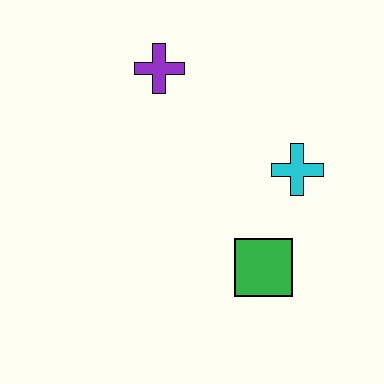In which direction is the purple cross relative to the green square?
The purple cross is above the green square.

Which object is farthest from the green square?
The purple cross is farthest from the green square.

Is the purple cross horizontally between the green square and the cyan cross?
No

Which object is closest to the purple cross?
The cyan cross is closest to the purple cross.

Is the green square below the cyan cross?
Yes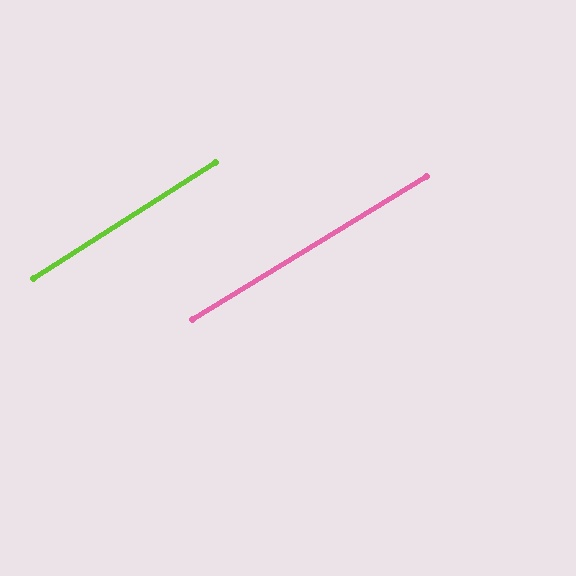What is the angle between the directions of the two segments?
Approximately 1 degree.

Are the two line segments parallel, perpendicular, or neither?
Parallel — their directions differ by only 0.9°.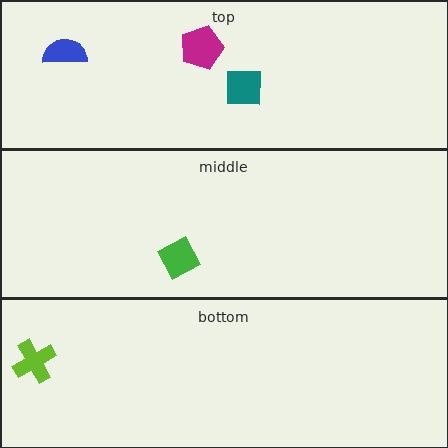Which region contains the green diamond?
The middle region.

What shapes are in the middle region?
The green diamond.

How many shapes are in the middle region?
1.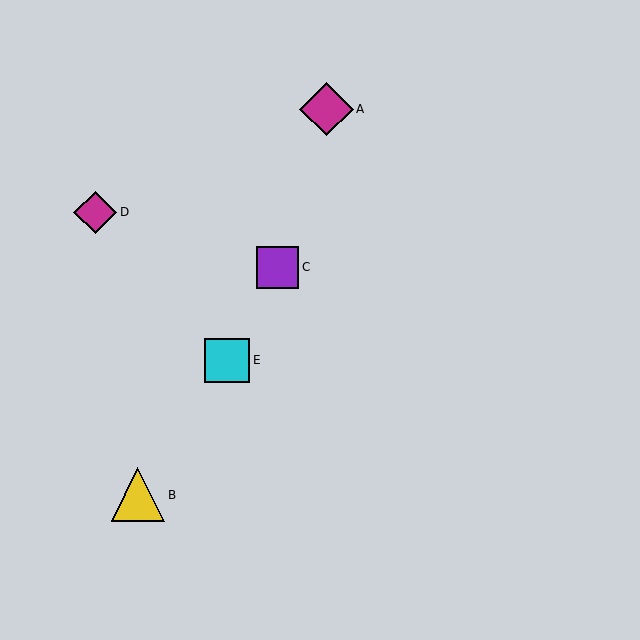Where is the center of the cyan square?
The center of the cyan square is at (227, 360).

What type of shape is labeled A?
Shape A is a magenta diamond.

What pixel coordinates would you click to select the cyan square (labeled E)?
Click at (227, 360) to select the cyan square E.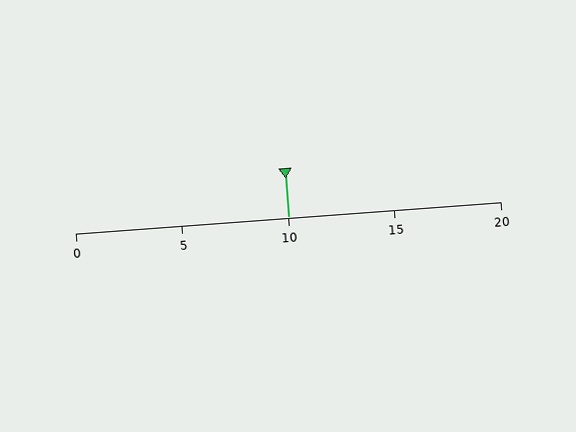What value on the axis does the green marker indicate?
The marker indicates approximately 10.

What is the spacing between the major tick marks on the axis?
The major ticks are spaced 5 apart.